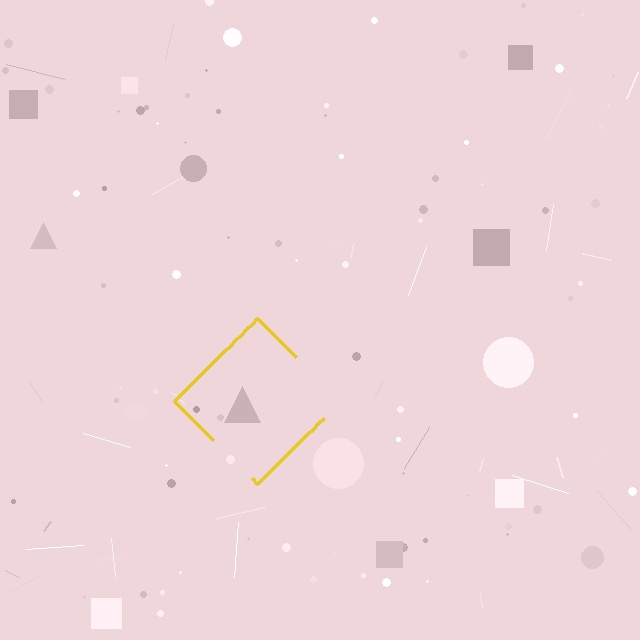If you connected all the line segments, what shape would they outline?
They would outline a diamond.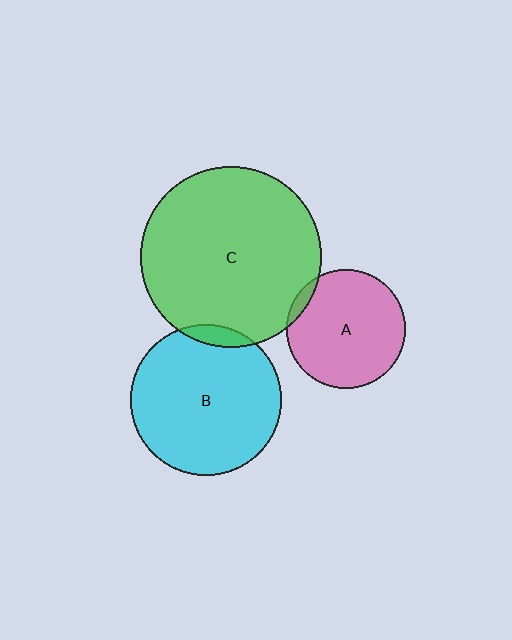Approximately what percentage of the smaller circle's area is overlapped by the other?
Approximately 5%.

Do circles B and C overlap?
Yes.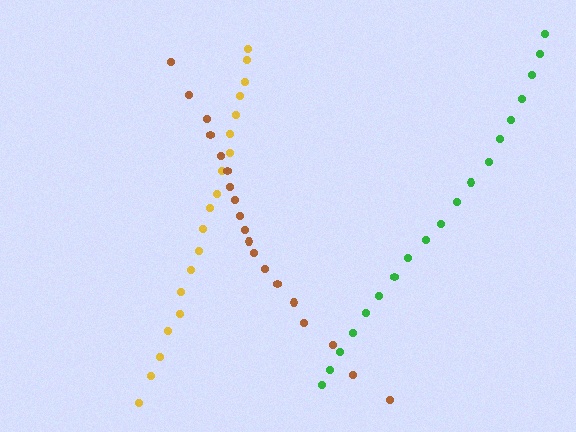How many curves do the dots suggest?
There are 3 distinct paths.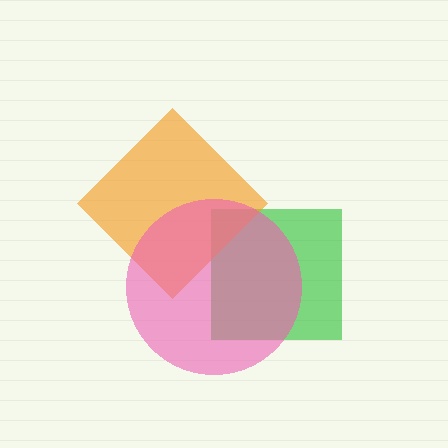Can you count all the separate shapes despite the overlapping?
Yes, there are 3 separate shapes.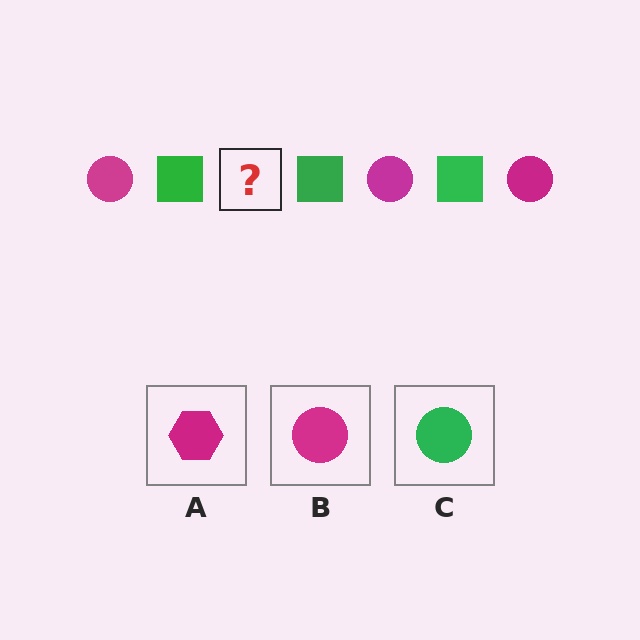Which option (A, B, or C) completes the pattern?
B.